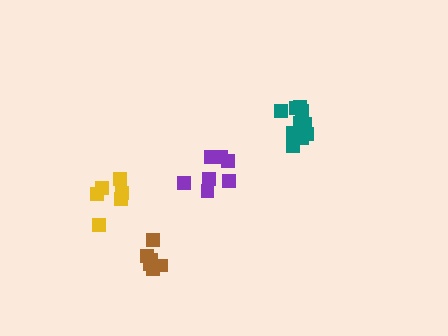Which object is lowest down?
The brown cluster is bottommost.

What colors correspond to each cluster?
The clusters are colored: teal, purple, yellow, brown.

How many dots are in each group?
Group 1: 12 dots, Group 2: 7 dots, Group 3: 6 dots, Group 4: 6 dots (31 total).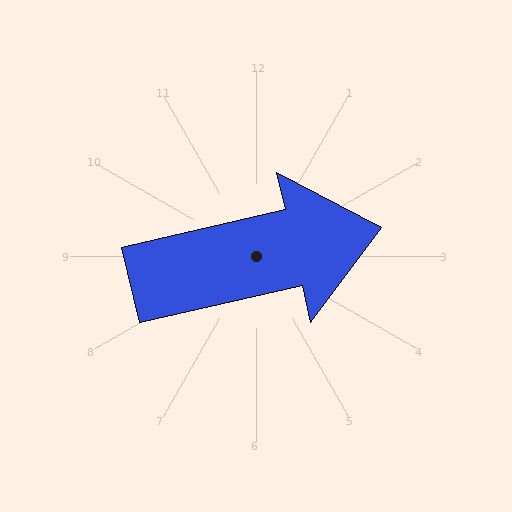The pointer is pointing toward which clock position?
Roughly 3 o'clock.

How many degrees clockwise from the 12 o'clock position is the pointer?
Approximately 77 degrees.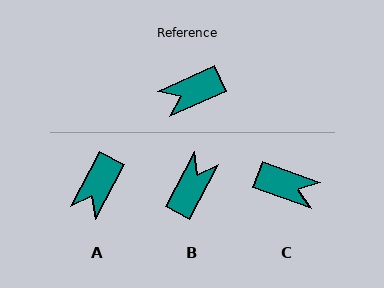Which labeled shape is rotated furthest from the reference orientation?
B, about 142 degrees away.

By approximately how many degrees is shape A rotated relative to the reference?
Approximately 38 degrees counter-clockwise.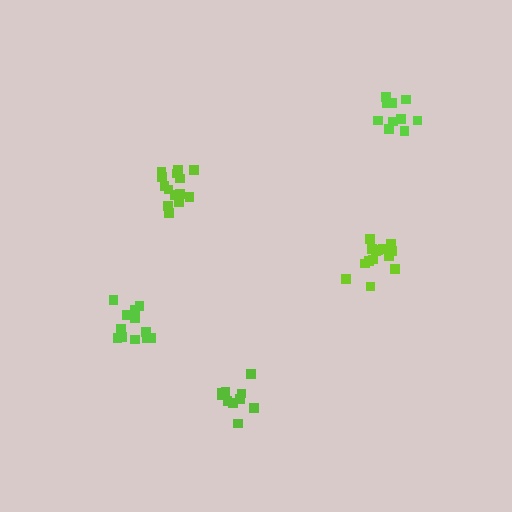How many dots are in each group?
Group 1: 14 dots, Group 2: 15 dots, Group 3: 10 dots, Group 4: 14 dots, Group 5: 10 dots (63 total).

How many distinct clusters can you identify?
There are 5 distinct clusters.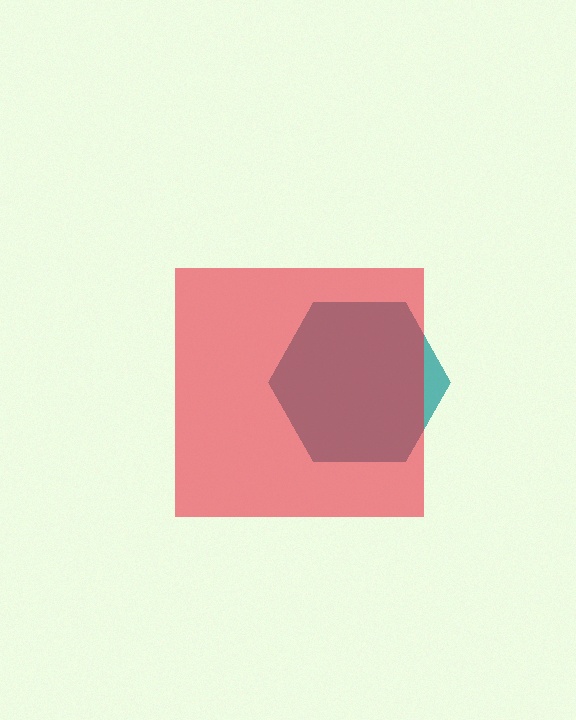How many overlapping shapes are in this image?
There are 2 overlapping shapes in the image.